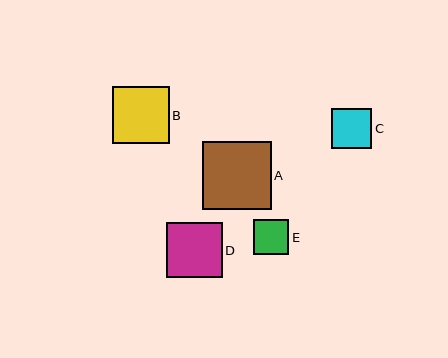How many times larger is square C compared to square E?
Square C is approximately 1.1 times the size of square E.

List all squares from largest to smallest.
From largest to smallest: A, B, D, C, E.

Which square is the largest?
Square A is the largest with a size of approximately 68 pixels.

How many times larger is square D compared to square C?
Square D is approximately 1.4 times the size of square C.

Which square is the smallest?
Square E is the smallest with a size of approximately 35 pixels.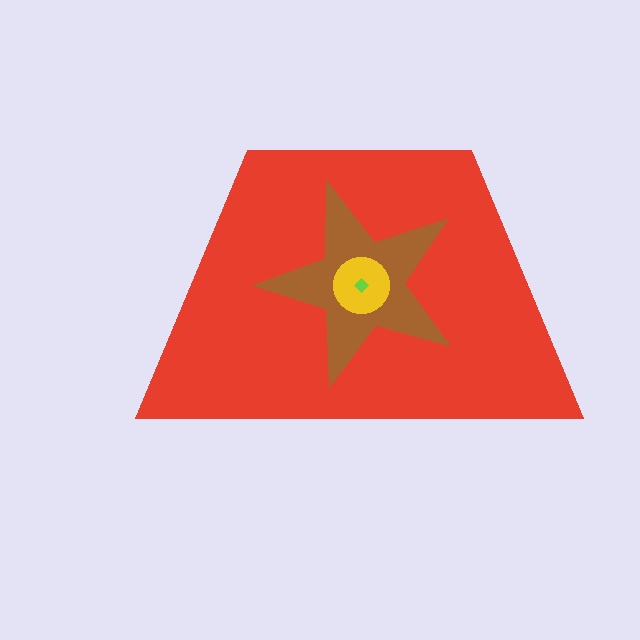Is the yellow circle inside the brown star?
Yes.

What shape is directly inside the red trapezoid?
The brown star.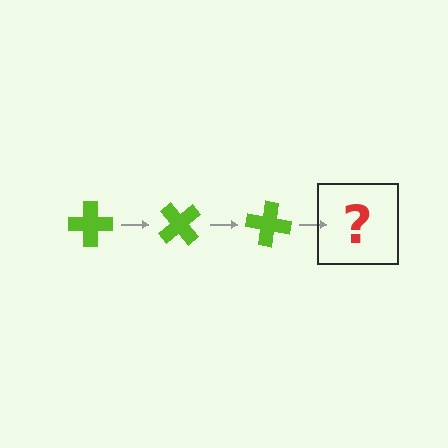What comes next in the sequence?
The next element should be a lime cross rotated 150 degrees.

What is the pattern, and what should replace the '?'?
The pattern is that the cross rotates 50 degrees each step. The '?' should be a lime cross rotated 150 degrees.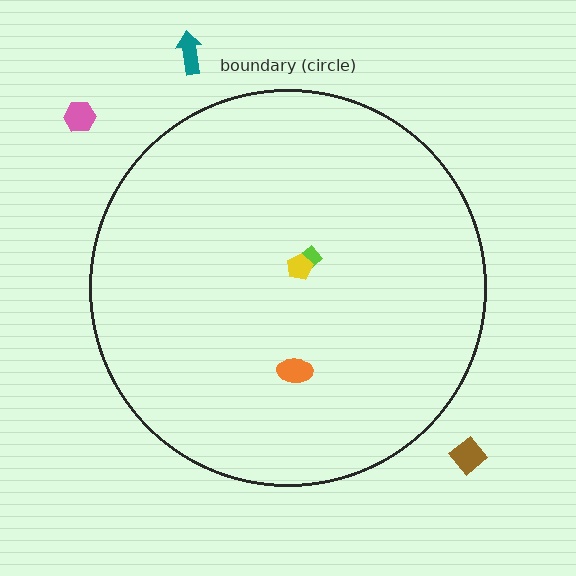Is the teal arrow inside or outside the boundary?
Outside.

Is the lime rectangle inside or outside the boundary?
Inside.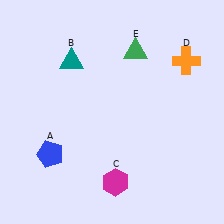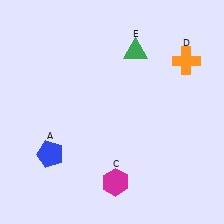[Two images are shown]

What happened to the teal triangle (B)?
The teal triangle (B) was removed in Image 2. It was in the top-left area of Image 1.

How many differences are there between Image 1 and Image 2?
There is 1 difference between the two images.